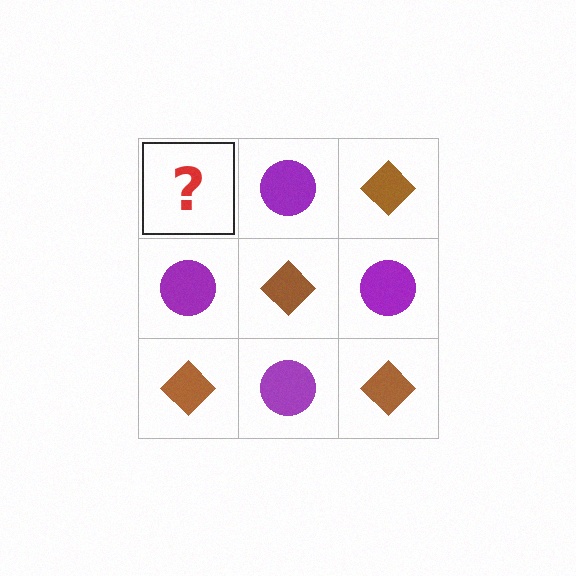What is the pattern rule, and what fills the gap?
The rule is that it alternates brown diamond and purple circle in a checkerboard pattern. The gap should be filled with a brown diamond.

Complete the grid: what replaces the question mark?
The question mark should be replaced with a brown diamond.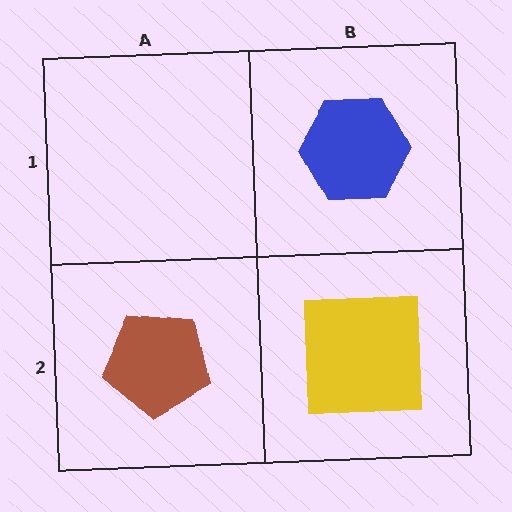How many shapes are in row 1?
1 shape.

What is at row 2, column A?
A brown pentagon.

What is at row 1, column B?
A blue hexagon.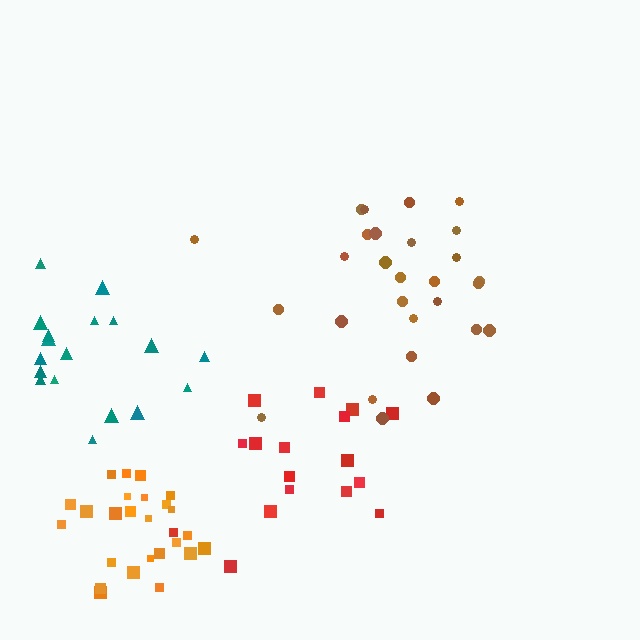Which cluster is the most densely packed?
Orange.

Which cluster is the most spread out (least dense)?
Red.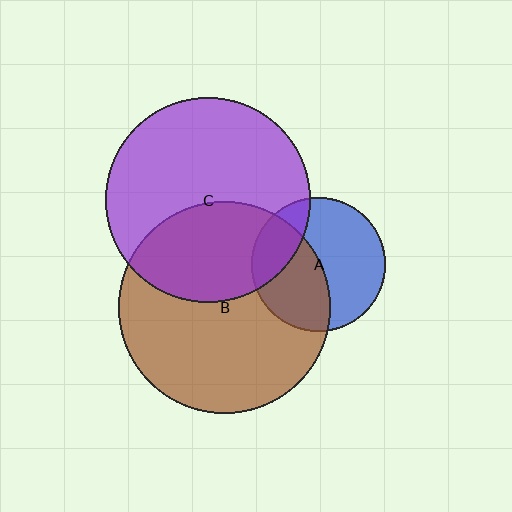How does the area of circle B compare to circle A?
Approximately 2.5 times.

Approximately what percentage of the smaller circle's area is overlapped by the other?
Approximately 45%.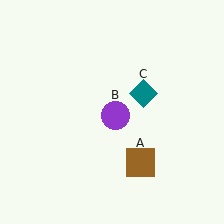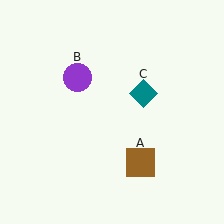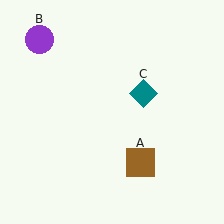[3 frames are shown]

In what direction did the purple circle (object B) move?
The purple circle (object B) moved up and to the left.